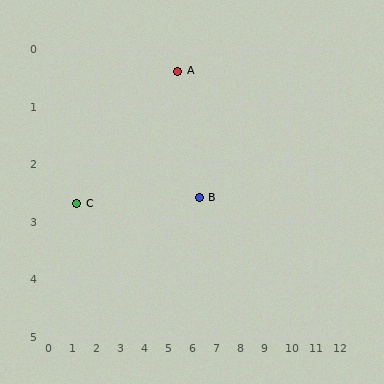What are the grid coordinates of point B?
Point B is at approximately (6.3, 2.6).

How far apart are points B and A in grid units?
Points B and A are about 2.4 grid units apart.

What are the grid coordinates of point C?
Point C is at approximately (1.2, 2.7).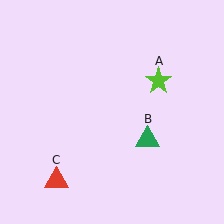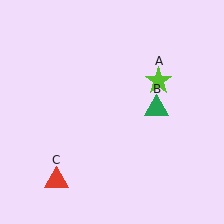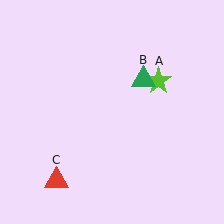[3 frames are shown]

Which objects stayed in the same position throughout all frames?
Lime star (object A) and red triangle (object C) remained stationary.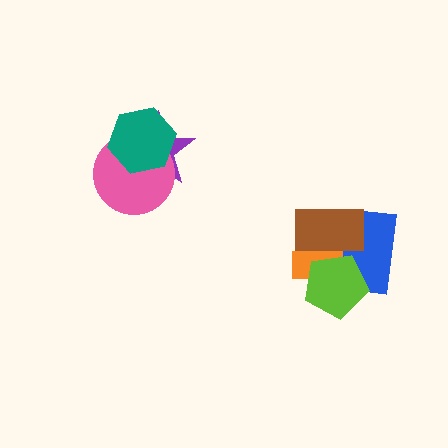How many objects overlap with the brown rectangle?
3 objects overlap with the brown rectangle.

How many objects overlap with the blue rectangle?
3 objects overlap with the blue rectangle.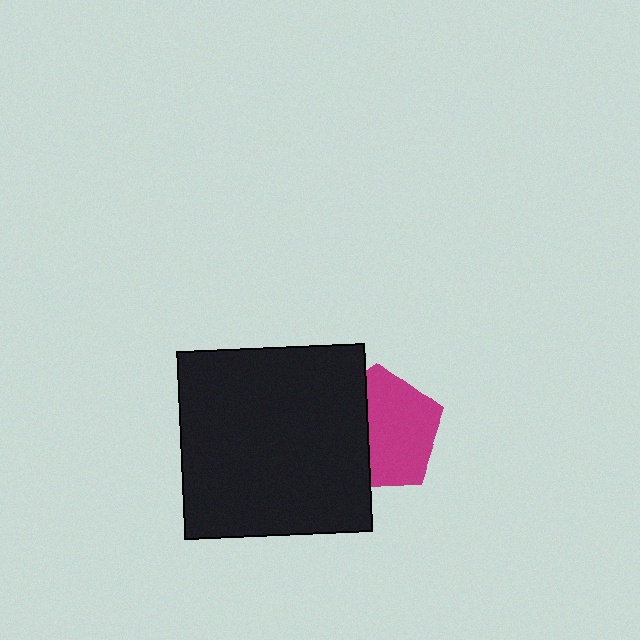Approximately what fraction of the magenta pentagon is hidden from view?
Roughly 38% of the magenta pentagon is hidden behind the black square.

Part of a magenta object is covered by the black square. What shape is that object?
It is a pentagon.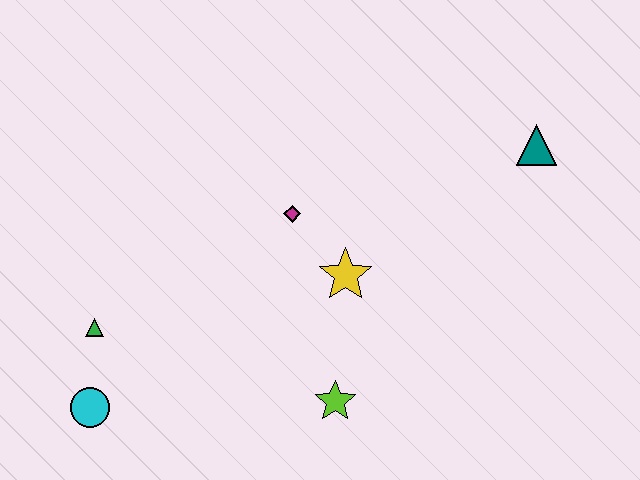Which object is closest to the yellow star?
The magenta diamond is closest to the yellow star.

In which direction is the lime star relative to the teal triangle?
The lime star is below the teal triangle.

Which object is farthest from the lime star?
The teal triangle is farthest from the lime star.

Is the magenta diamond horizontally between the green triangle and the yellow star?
Yes